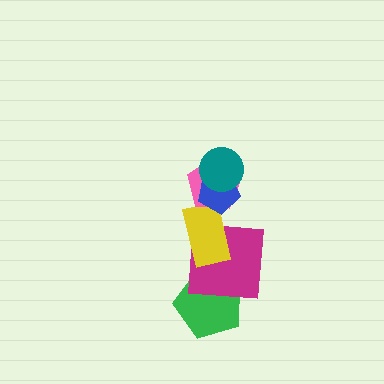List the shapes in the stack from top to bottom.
From top to bottom: the teal circle, the blue pentagon, the pink pentagon, the yellow rectangle, the magenta square, the green pentagon.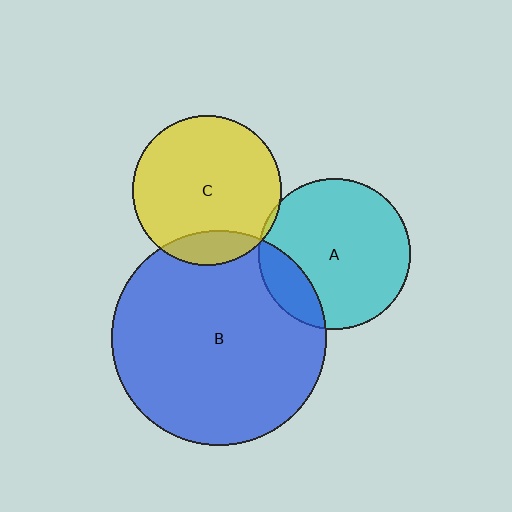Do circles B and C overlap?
Yes.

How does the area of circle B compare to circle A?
Approximately 2.0 times.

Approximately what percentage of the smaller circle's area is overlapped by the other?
Approximately 15%.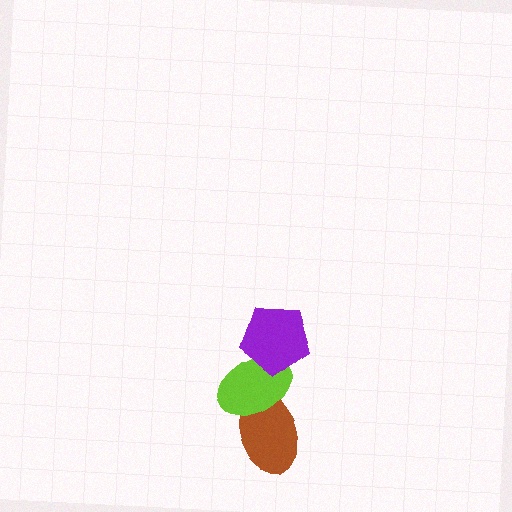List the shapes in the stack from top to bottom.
From top to bottom: the purple pentagon, the lime ellipse, the brown ellipse.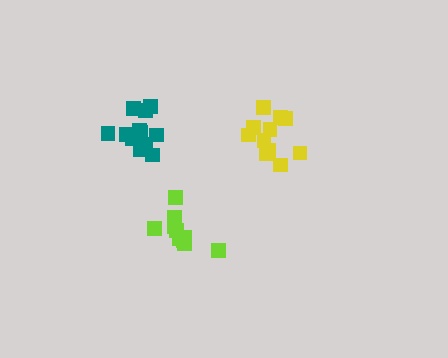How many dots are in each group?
Group 1: 12 dots, Group 2: 11 dots, Group 3: 11 dots (34 total).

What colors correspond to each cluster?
The clusters are colored: teal, yellow, lime.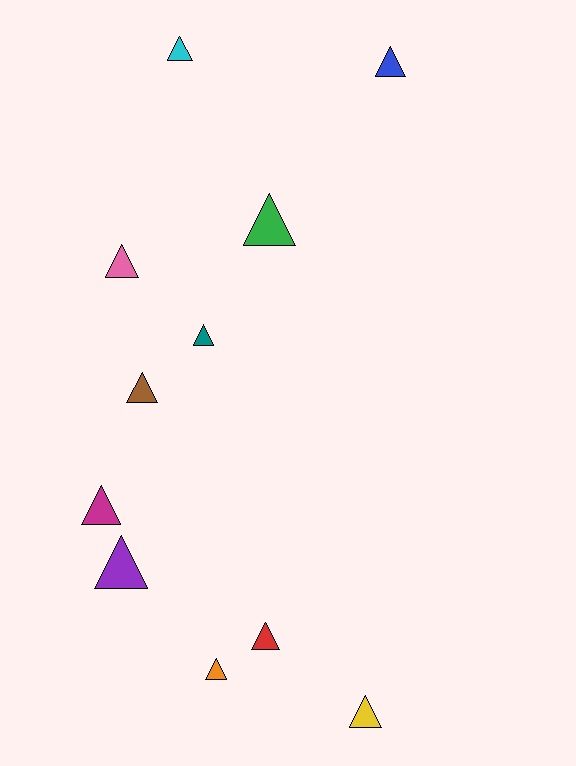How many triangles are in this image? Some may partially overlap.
There are 11 triangles.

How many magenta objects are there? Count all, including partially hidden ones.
There is 1 magenta object.